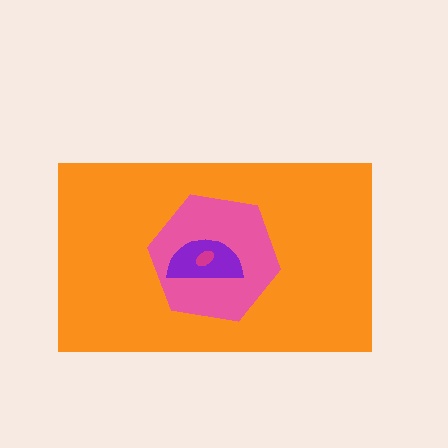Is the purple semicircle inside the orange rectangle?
Yes.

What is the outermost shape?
The orange rectangle.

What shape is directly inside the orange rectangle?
The pink hexagon.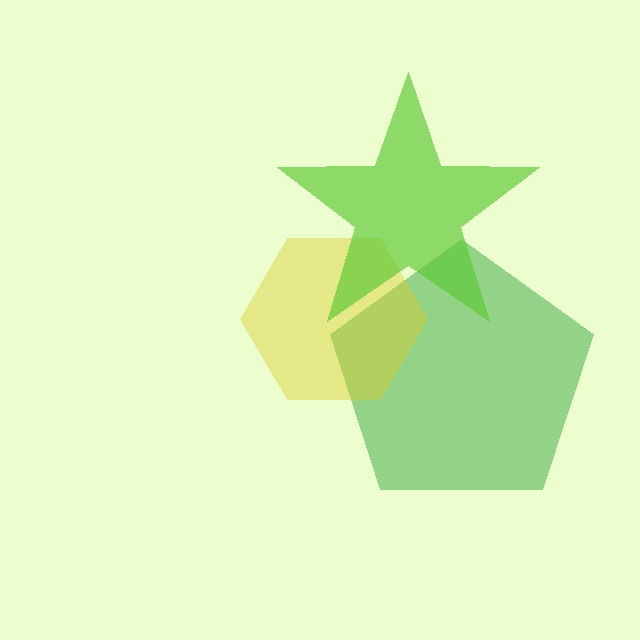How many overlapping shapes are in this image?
There are 3 overlapping shapes in the image.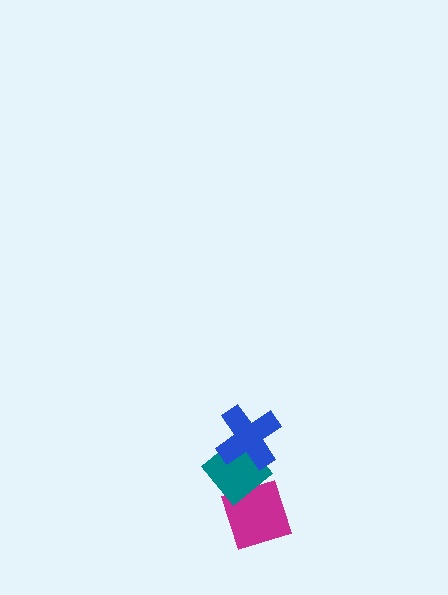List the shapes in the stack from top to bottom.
From top to bottom: the blue cross, the teal diamond, the magenta diamond.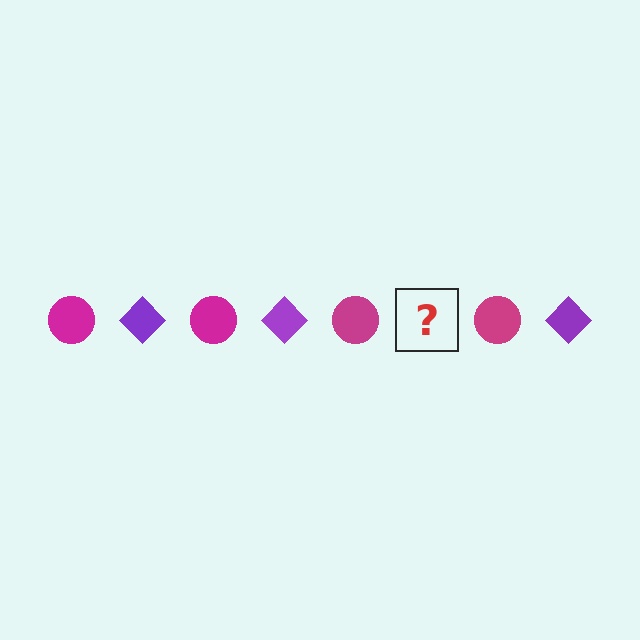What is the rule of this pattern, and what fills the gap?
The rule is that the pattern alternates between magenta circle and purple diamond. The gap should be filled with a purple diamond.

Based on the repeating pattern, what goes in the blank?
The blank should be a purple diamond.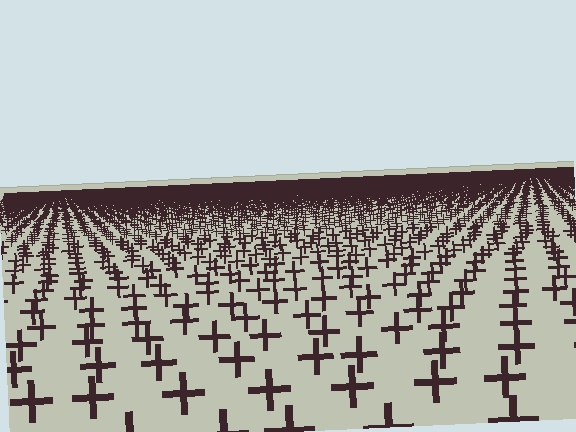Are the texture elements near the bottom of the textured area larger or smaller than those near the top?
Larger. Near the bottom, elements are closer to the viewer and appear at a bigger on-screen size.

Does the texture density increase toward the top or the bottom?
Density increases toward the top.